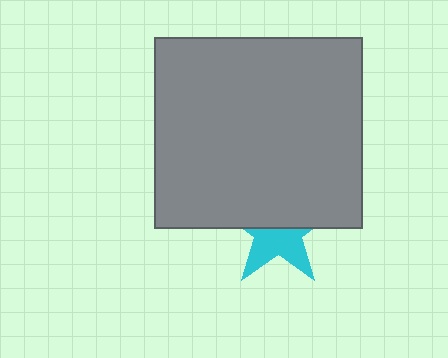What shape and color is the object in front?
The object in front is a gray rectangle.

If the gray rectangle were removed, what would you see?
You would see the complete cyan star.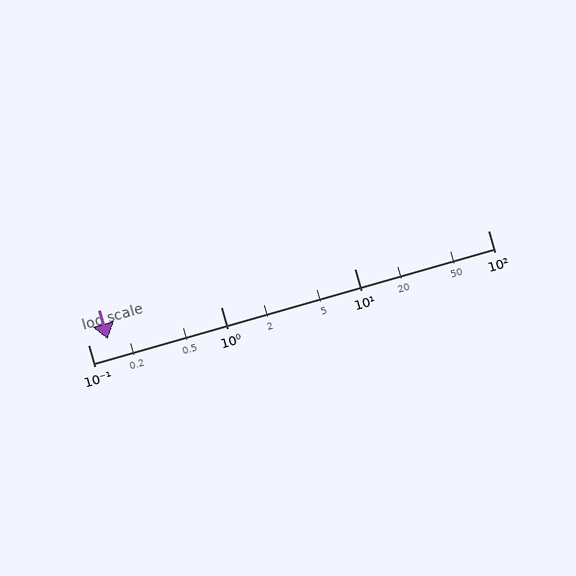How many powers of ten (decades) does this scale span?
The scale spans 3 decades, from 0.1 to 100.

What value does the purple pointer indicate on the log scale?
The pointer indicates approximately 0.14.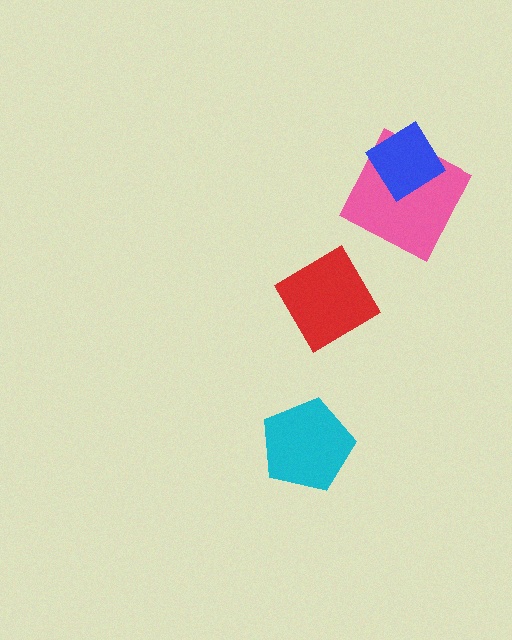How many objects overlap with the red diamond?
0 objects overlap with the red diamond.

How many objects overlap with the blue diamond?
1 object overlaps with the blue diamond.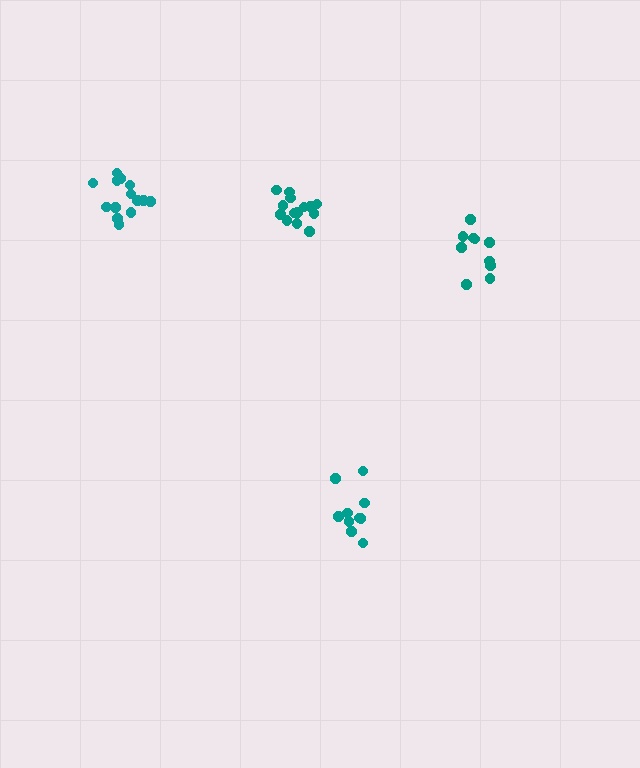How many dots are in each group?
Group 1: 10 dots, Group 2: 10 dots, Group 3: 14 dots, Group 4: 14 dots (48 total).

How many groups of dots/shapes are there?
There are 4 groups.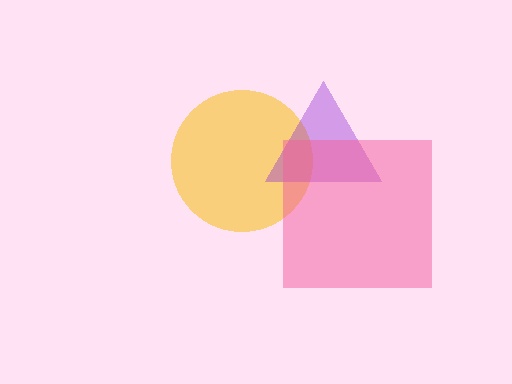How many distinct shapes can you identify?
There are 3 distinct shapes: a yellow circle, a purple triangle, a pink square.